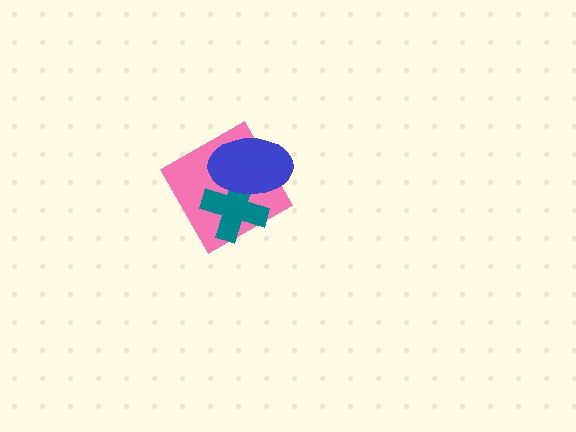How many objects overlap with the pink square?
2 objects overlap with the pink square.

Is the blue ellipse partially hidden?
No, no other shape covers it.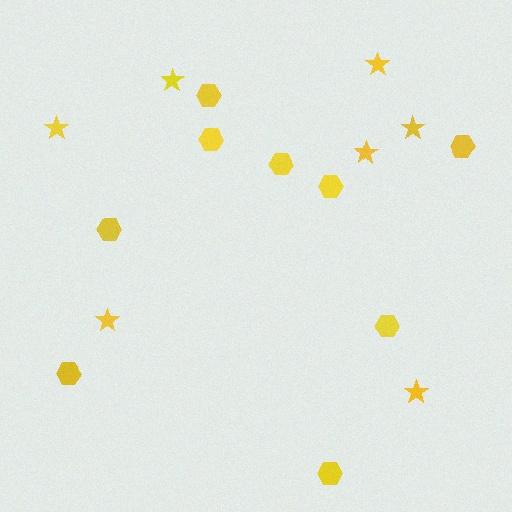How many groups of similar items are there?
There are 2 groups: one group of stars (7) and one group of hexagons (9).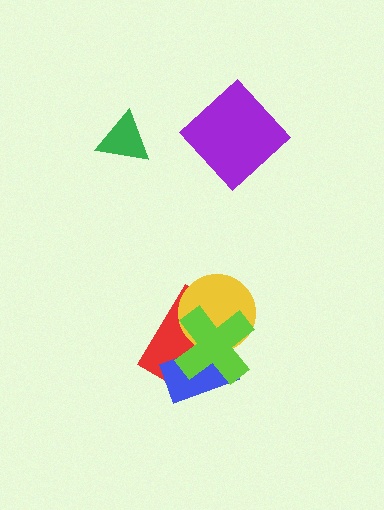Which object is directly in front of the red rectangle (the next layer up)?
The blue rectangle is directly in front of the red rectangle.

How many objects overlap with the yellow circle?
3 objects overlap with the yellow circle.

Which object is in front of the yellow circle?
The lime cross is in front of the yellow circle.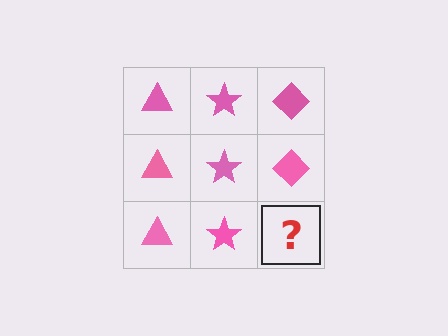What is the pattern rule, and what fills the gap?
The rule is that each column has a consistent shape. The gap should be filled with a pink diamond.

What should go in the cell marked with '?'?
The missing cell should contain a pink diamond.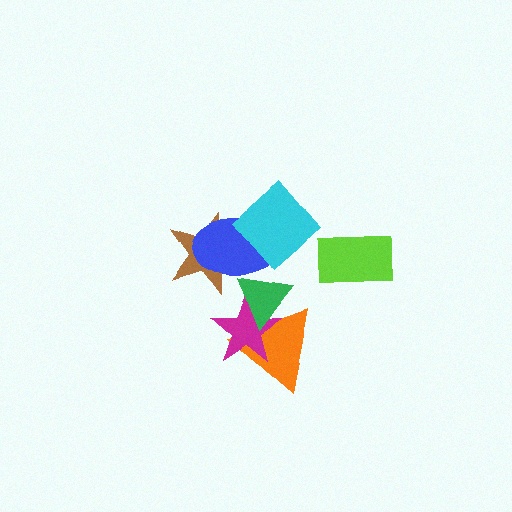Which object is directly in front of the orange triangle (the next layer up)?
The magenta star is directly in front of the orange triangle.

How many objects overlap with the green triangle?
3 objects overlap with the green triangle.